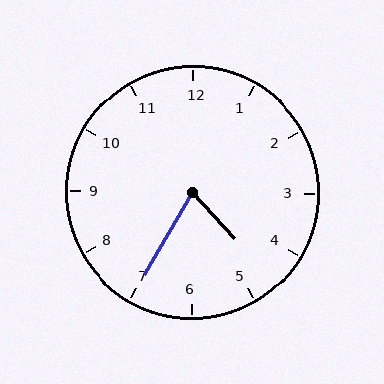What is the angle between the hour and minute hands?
Approximately 72 degrees.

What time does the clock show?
4:35.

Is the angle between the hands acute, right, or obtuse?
It is acute.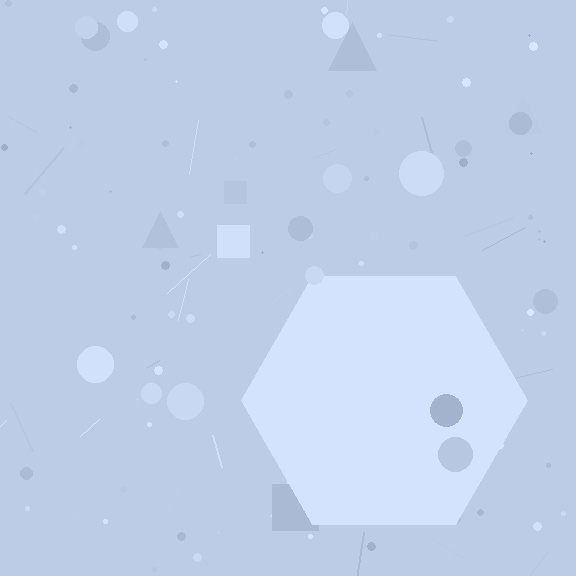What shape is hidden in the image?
A hexagon is hidden in the image.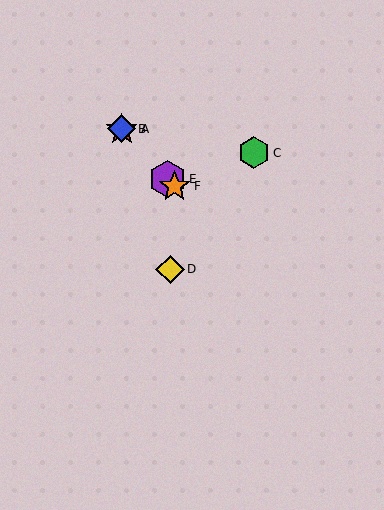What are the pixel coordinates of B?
Object B is at (121, 129).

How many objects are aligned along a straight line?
4 objects (A, B, E, F) are aligned along a straight line.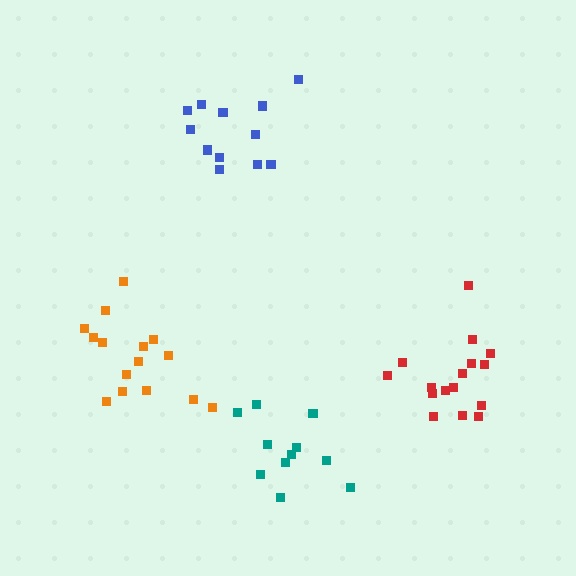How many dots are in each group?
Group 1: 15 dots, Group 2: 12 dots, Group 3: 16 dots, Group 4: 11 dots (54 total).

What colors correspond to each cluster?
The clusters are colored: orange, blue, red, teal.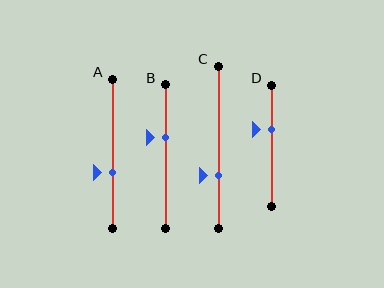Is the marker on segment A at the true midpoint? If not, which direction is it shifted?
No, the marker on segment A is shifted downward by about 13% of the segment length.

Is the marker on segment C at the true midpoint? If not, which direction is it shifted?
No, the marker on segment C is shifted downward by about 18% of the segment length.